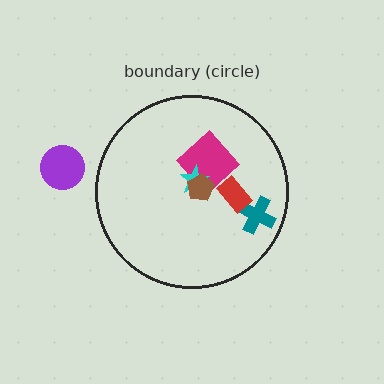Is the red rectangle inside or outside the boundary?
Inside.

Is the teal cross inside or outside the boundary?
Inside.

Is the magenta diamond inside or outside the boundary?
Inside.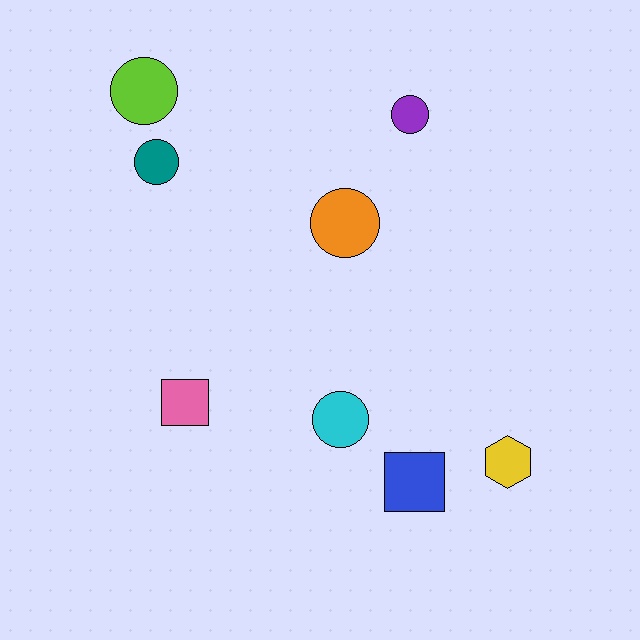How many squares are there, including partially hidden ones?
There are 2 squares.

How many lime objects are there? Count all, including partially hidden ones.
There is 1 lime object.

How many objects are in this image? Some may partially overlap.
There are 8 objects.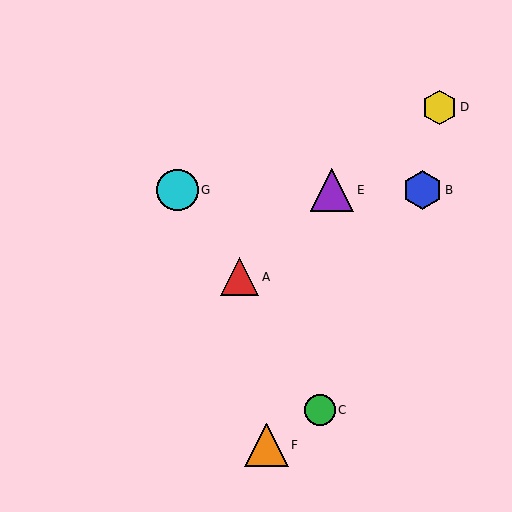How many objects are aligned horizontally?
3 objects (B, E, G) are aligned horizontally.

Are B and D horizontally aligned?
No, B is at y≈190 and D is at y≈107.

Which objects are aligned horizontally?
Objects B, E, G are aligned horizontally.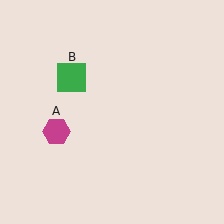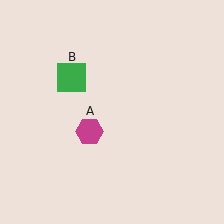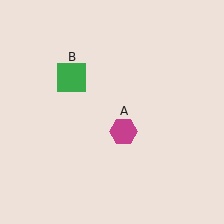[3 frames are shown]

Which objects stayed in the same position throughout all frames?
Green square (object B) remained stationary.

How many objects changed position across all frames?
1 object changed position: magenta hexagon (object A).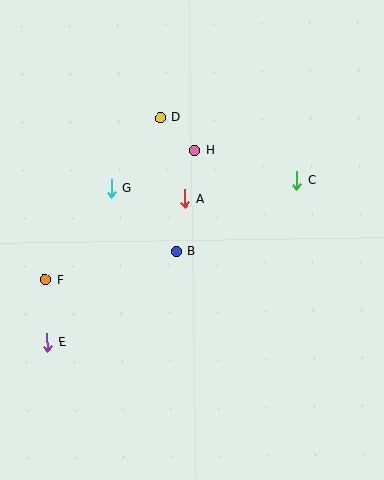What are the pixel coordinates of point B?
Point B is at (176, 251).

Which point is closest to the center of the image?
Point B at (176, 251) is closest to the center.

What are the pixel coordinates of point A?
Point A is at (185, 199).